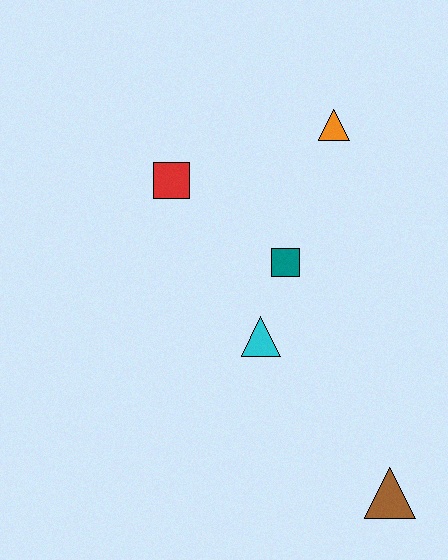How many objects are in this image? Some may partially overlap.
There are 5 objects.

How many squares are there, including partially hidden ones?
There are 2 squares.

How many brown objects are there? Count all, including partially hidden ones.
There is 1 brown object.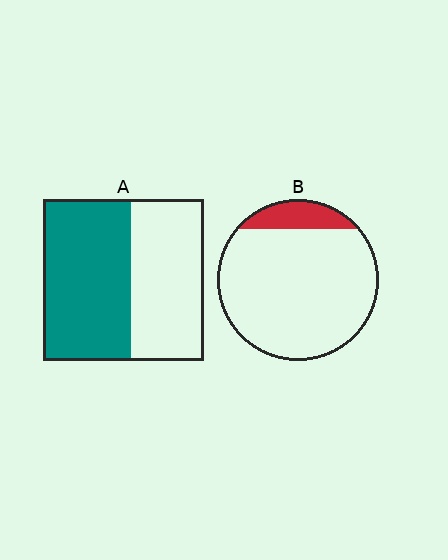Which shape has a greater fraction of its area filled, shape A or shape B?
Shape A.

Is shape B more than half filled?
No.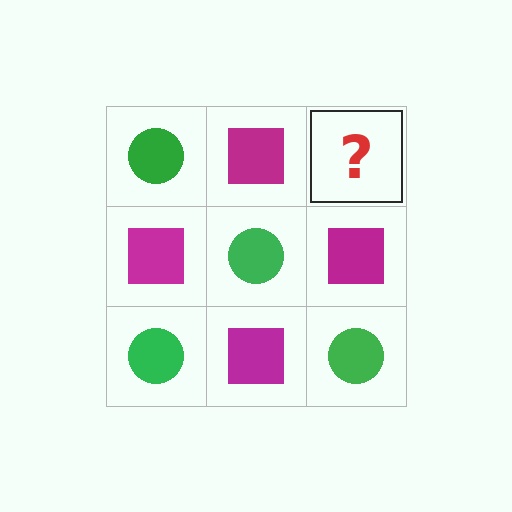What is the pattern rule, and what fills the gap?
The rule is that it alternates green circle and magenta square in a checkerboard pattern. The gap should be filled with a green circle.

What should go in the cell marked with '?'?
The missing cell should contain a green circle.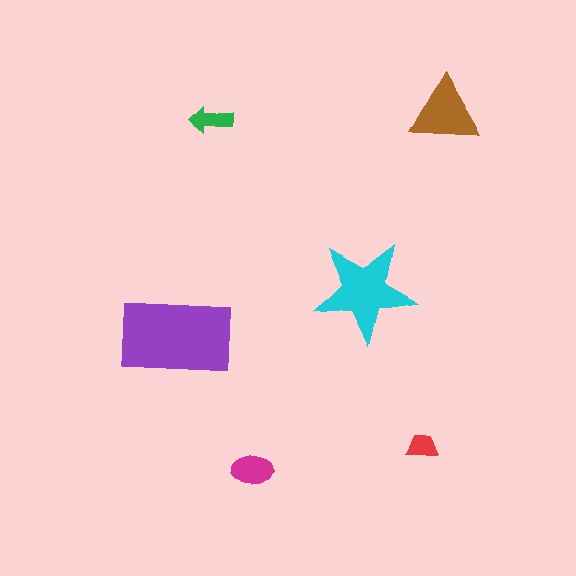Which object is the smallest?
The red trapezoid.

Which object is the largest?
The purple rectangle.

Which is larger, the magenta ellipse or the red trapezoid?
The magenta ellipse.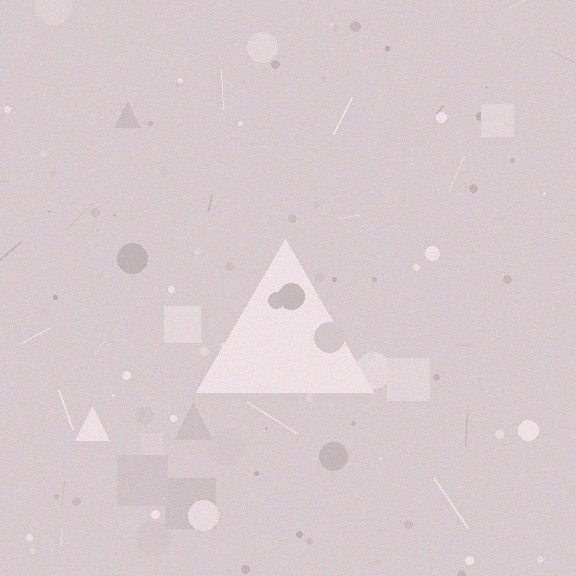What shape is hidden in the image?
A triangle is hidden in the image.